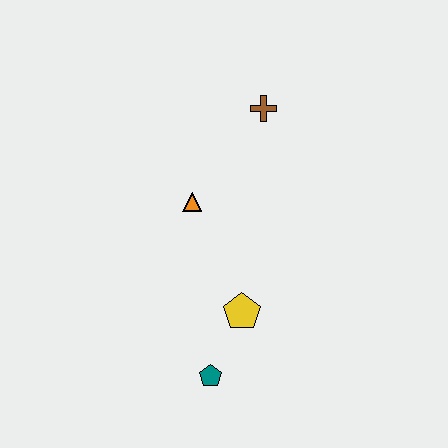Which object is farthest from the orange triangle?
The teal pentagon is farthest from the orange triangle.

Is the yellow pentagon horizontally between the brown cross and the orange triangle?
Yes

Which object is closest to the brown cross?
The orange triangle is closest to the brown cross.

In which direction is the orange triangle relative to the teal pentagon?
The orange triangle is above the teal pentagon.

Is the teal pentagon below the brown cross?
Yes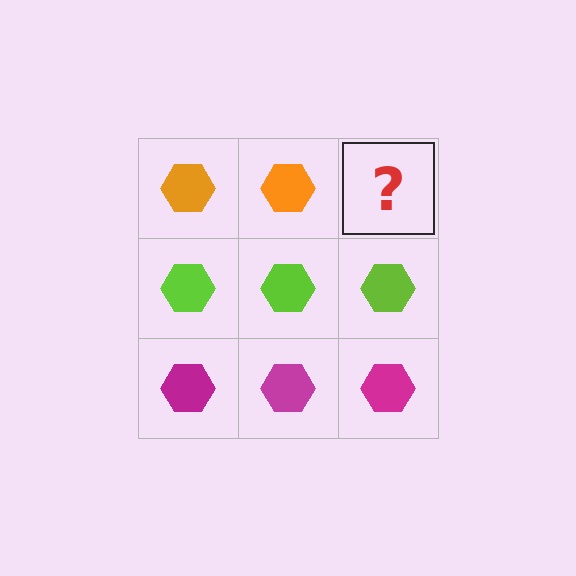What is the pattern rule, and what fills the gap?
The rule is that each row has a consistent color. The gap should be filled with an orange hexagon.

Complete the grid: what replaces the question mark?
The question mark should be replaced with an orange hexagon.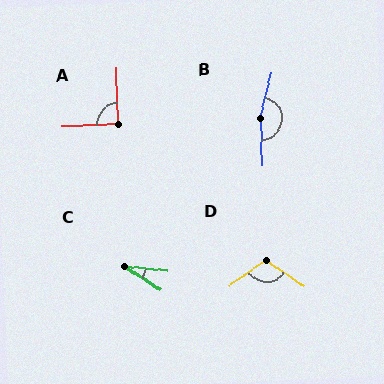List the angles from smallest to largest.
C (27°), A (91°), D (110°), B (163°).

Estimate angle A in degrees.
Approximately 91 degrees.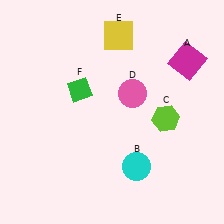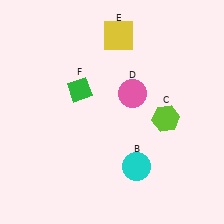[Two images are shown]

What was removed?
The magenta square (A) was removed in Image 2.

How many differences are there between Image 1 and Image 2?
There is 1 difference between the two images.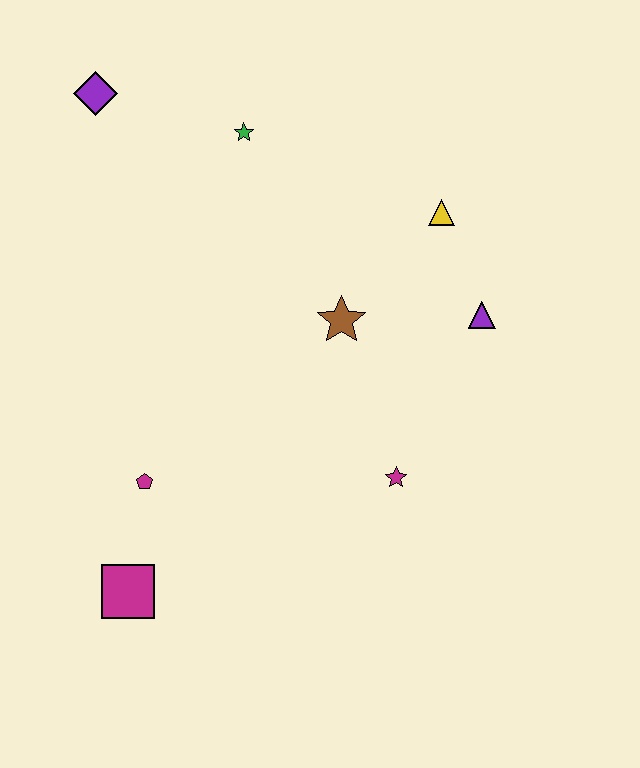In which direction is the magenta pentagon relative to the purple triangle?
The magenta pentagon is to the left of the purple triangle.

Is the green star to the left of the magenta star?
Yes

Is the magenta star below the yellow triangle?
Yes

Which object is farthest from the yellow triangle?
The magenta square is farthest from the yellow triangle.